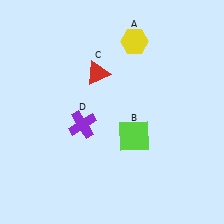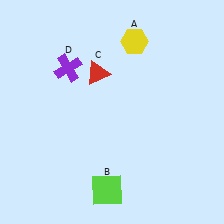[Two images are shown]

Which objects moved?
The objects that moved are: the lime square (B), the purple cross (D).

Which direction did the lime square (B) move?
The lime square (B) moved down.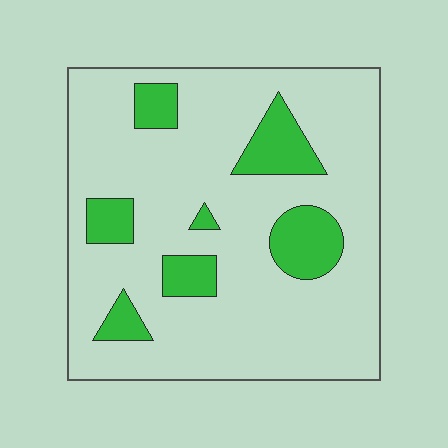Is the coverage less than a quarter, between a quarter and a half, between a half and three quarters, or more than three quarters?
Less than a quarter.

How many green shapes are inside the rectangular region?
7.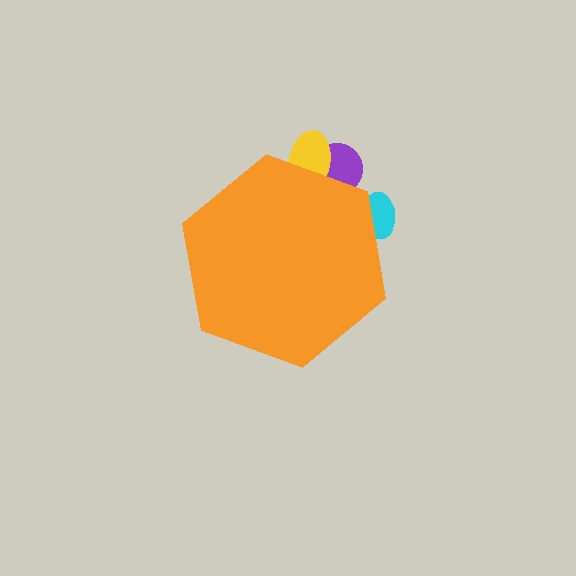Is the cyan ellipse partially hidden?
Yes, the cyan ellipse is partially hidden behind the orange hexagon.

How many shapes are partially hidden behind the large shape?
3 shapes are partially hidden.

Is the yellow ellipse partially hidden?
Yes, the yellow ellipse is partially hidden behind the orange hexagon.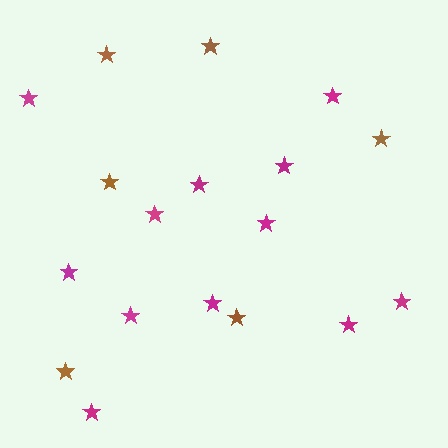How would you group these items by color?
There are 2 groups: one group of brown stars (6) and one group of magenta stars (12).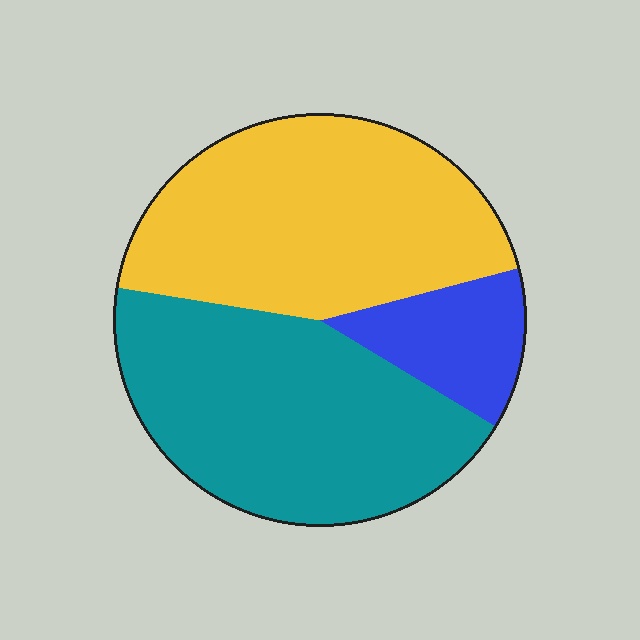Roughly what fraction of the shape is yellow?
Yellow takes up between a third and a half of the shape.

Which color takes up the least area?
Blue, at roughly 15%.